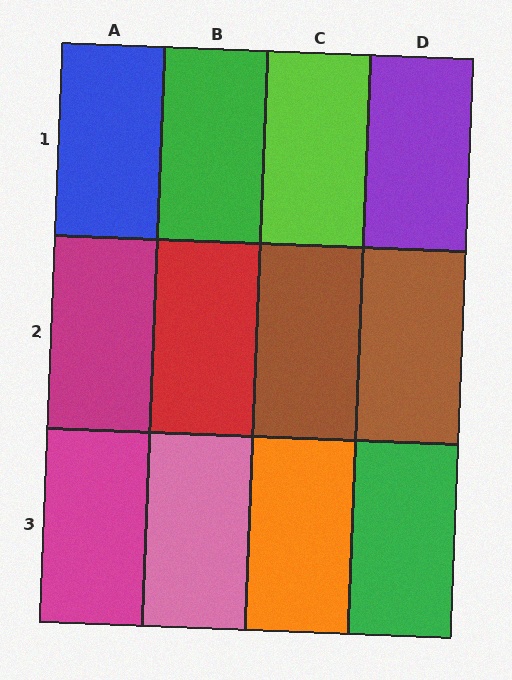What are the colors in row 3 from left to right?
Magenta, pink, orange, green.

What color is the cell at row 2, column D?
Brown.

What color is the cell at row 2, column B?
Red.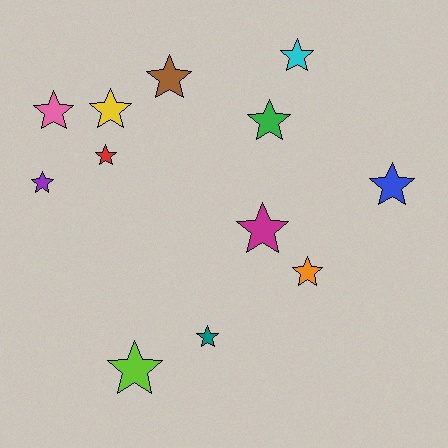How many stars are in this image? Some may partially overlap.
There are 12 stars.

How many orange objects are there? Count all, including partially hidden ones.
There is 1 orange object.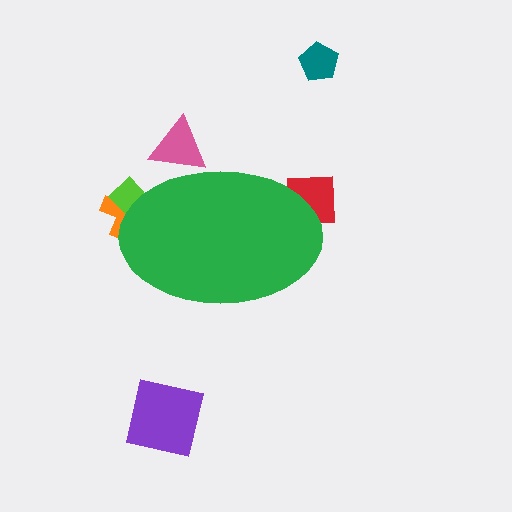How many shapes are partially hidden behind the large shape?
4 shapes are partially hidden.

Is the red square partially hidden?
Yes, the red square is partially hidden behind the green ellipse.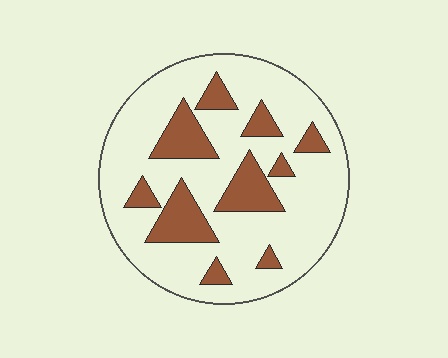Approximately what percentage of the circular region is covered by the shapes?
Approximately 25%.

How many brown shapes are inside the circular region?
10.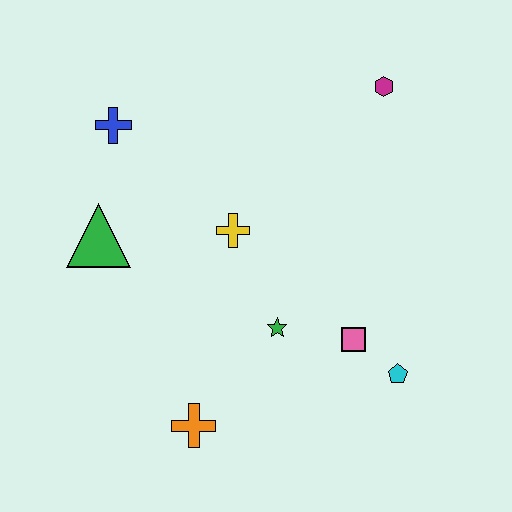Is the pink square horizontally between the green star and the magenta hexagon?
Yes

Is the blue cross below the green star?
No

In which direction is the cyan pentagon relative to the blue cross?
The cyan pentagon is to the right of the blue cross.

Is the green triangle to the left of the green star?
Yes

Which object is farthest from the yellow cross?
The cyan pentagon is farthest from the yellow cross.